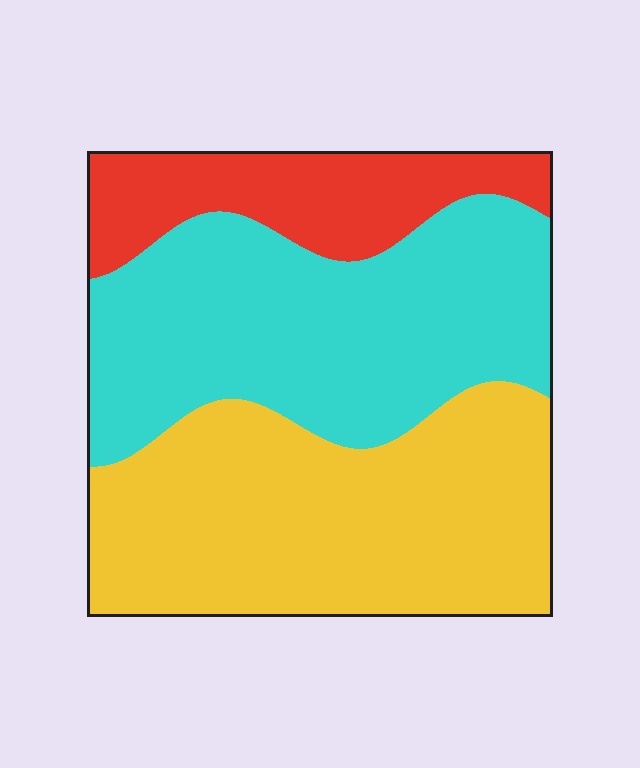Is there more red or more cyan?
Cyan.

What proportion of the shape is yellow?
Yellow covers 42% of the shape.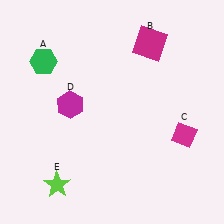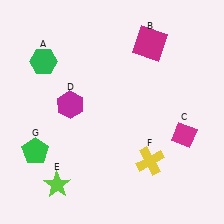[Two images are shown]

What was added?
A yellow cross (F), a green pentagon (G) were added in Image 2.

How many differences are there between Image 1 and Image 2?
There are 2 differences between the two images.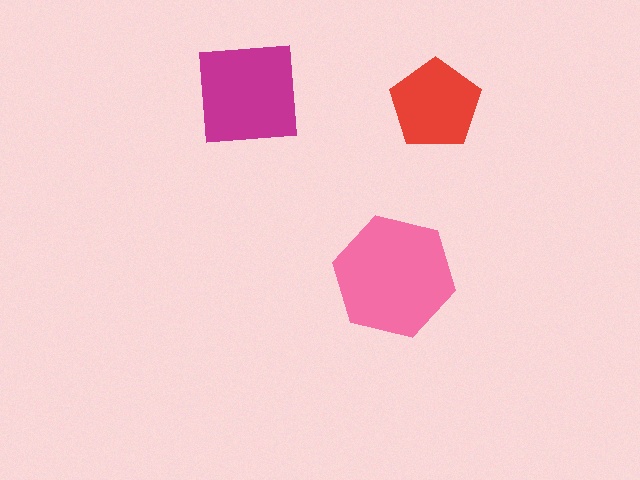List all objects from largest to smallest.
The pink hexagon, the magenta square, the red pentagon.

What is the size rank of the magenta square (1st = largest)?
2nd.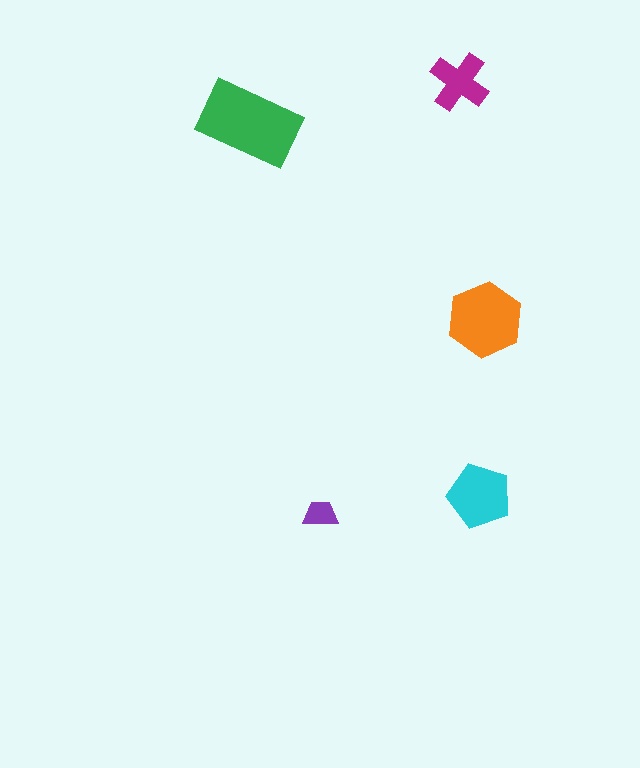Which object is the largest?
The green rectangle.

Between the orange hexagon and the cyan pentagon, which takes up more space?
The orange hexagon.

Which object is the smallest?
The purple trapezoid.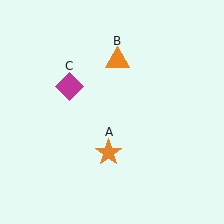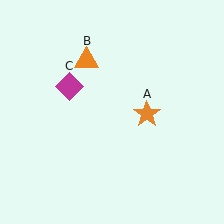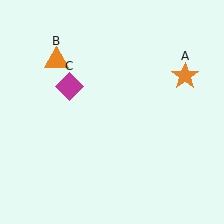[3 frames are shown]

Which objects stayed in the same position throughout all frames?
Magenta diamond (object C) remained stationary.